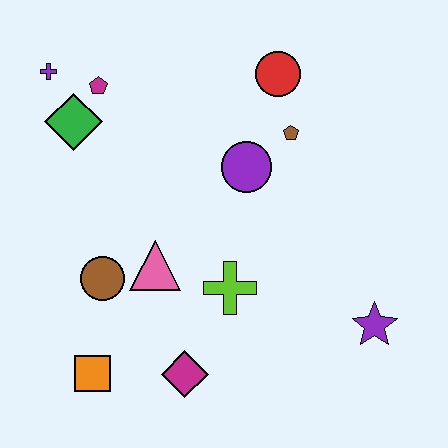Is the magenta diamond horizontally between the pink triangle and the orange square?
No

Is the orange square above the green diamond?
No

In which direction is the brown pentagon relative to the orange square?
The brown pentagon is above the orange square.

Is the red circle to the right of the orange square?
Yes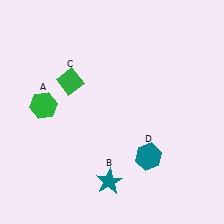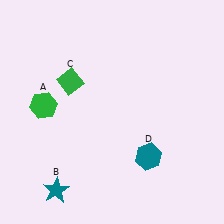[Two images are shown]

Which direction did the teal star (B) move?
The teal star (B) moved left.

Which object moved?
The teal star (B) moved left.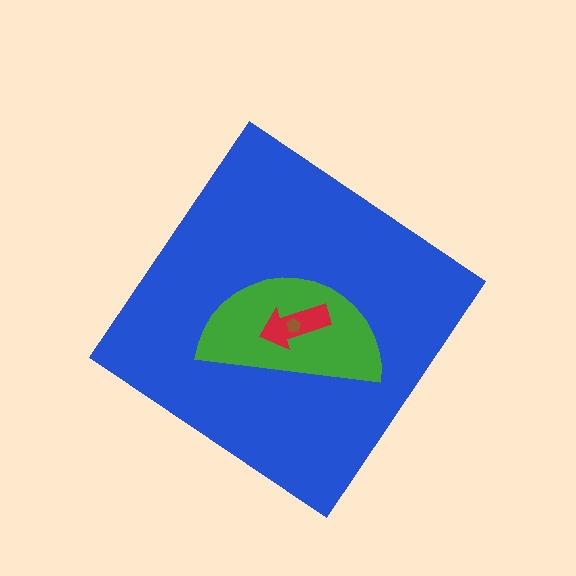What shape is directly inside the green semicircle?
The red arrow.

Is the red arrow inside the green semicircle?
Yes.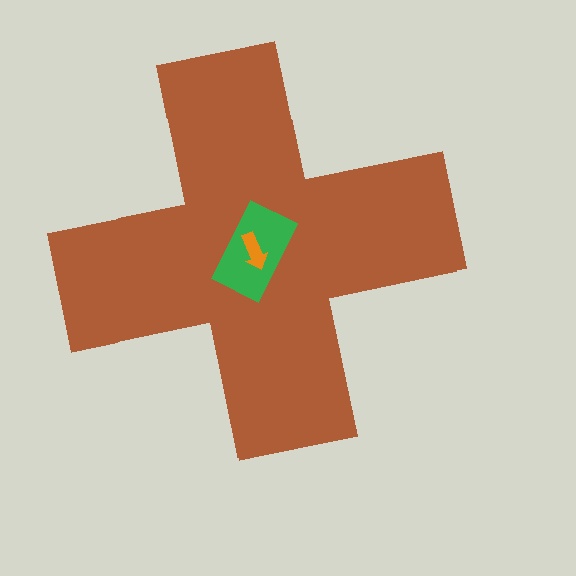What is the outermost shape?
The brown cross.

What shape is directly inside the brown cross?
The green rectangle.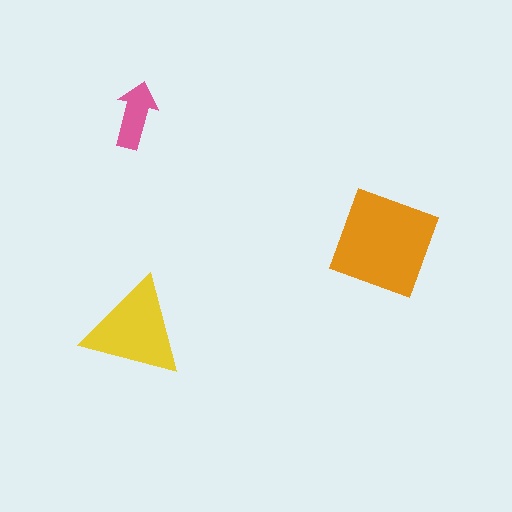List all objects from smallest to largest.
The pink arrow, the yellow triangle, the orange square.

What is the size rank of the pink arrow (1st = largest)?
3rd.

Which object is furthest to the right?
The orange square is rightmost.